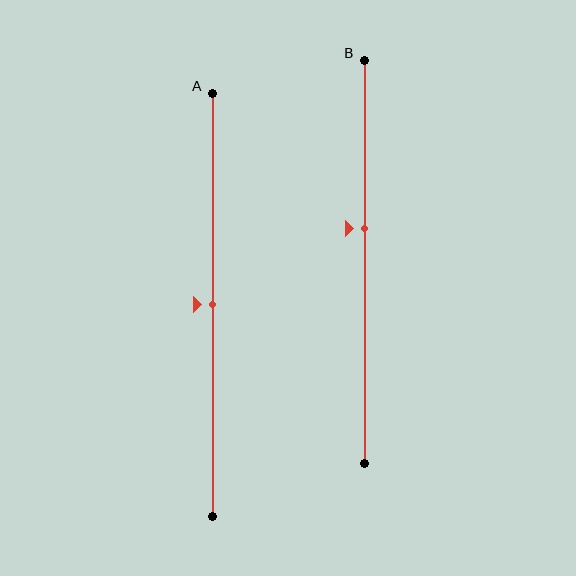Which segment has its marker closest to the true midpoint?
Segment A has its marker closest to the true midpoint.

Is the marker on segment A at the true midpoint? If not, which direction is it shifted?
Yes, the marker on segment A is at the true midpoint.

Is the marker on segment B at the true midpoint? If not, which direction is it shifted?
No, the marker on segment B is shifted upward by about 8% of the segment length.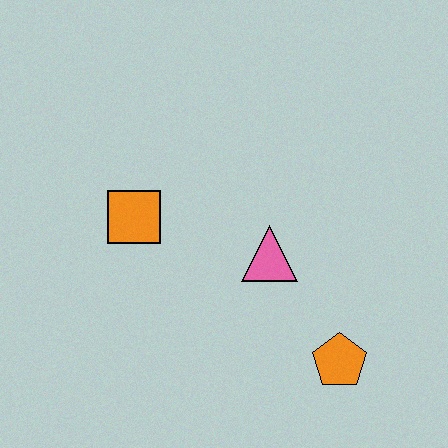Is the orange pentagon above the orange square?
No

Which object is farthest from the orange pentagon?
The orange square is farthest from the orange pentagon.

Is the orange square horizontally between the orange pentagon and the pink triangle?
No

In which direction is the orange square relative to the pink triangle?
The orange square is to the left of the pink triangle.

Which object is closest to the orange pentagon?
The pink triangle is closest to the orange pentagon.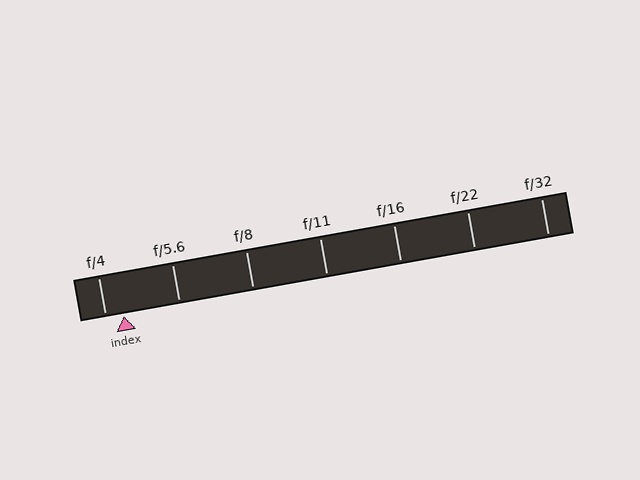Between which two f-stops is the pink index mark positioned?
The index mark is between f/4 and f/5.6.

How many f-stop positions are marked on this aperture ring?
There are 7 f-stop positions marked.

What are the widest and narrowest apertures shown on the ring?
The widest aperture shown is f/4 and the narrowest is f/32.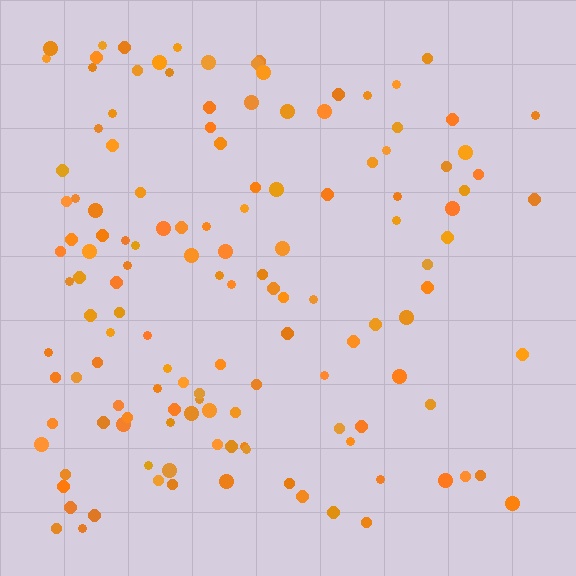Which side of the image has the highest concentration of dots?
The left.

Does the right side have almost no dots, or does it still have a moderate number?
Still a moderate number, just noticeably fewer than the left.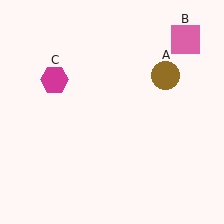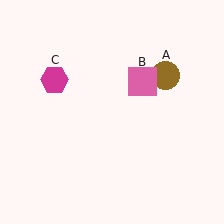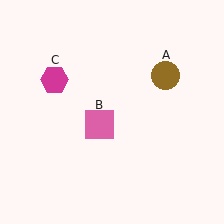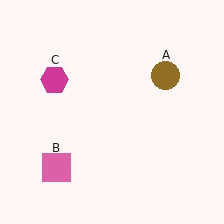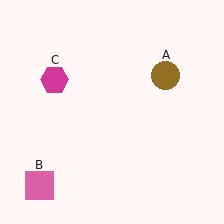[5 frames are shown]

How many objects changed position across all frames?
1 object changed position: pink square (object B).